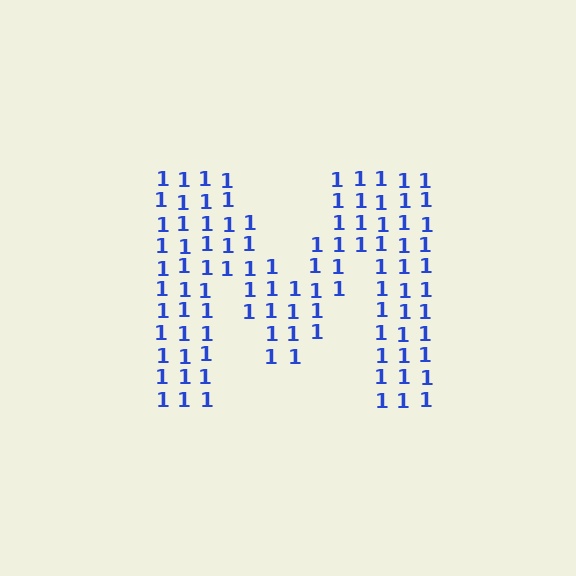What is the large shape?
The large shape is the letter M.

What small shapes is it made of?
It is made of small digit 1's.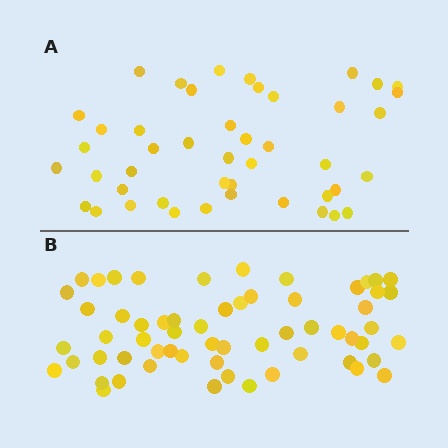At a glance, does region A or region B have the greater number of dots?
Region B (the bottom region) has more dots.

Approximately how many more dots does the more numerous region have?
Region B has approximately 15 more dots than region A.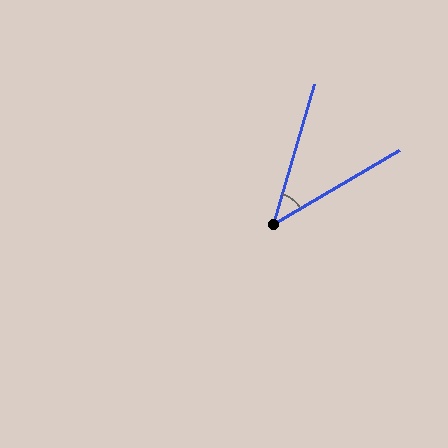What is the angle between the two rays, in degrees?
Approximately 43 degrees.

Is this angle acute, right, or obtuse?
It is acute.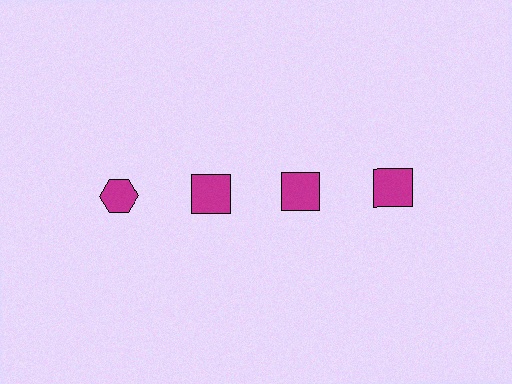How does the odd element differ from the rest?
It has a different shape: hexagon instead of square.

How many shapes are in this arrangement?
There are 4 shapes arranged in a grid pattern.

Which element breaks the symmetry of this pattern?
The magenta hexagon in the top row, leftmost column breaks the symmetry. All other shapes are magenta squares.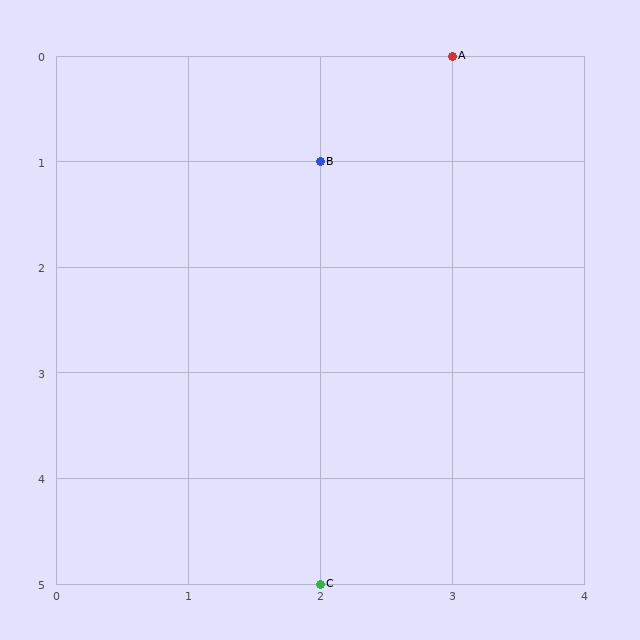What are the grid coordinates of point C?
Point C is at grid coordinates (2, 5).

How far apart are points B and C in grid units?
Points B and C are 4 rows apart.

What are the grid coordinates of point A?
Point A is at grid coordinates (3, 0).